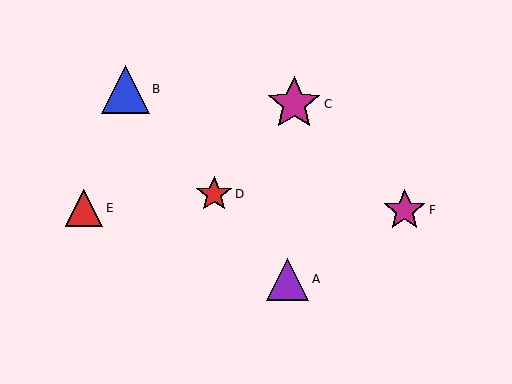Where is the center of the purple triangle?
The center of the purple triangle is at (288, 279).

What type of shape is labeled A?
Shape A is a purple triangle.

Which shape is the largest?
The magenta star (labeled C) is the largest.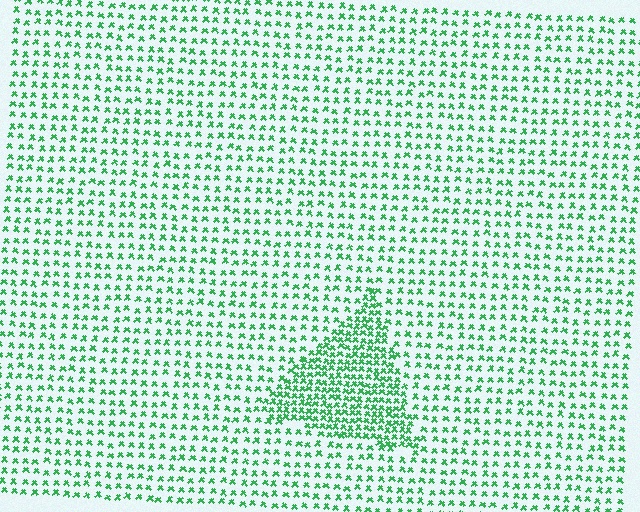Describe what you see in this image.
The image contains small green elements arranged at two different densities. A triangle-shaped region is visible where the elements are more densely packed than the surrounding area.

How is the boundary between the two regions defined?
The boundary is defined by a change in element density (approximately 2.1x ratio). All elements are the same color, size, and shape.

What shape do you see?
I see a triangle.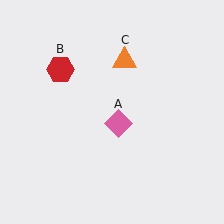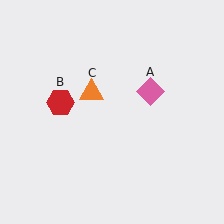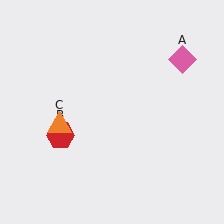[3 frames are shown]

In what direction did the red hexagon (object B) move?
The red hexagon (object B) moved down.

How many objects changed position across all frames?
3 objects changed position: pink diamond (object A), red hexagon (object B), orange triangle (object C).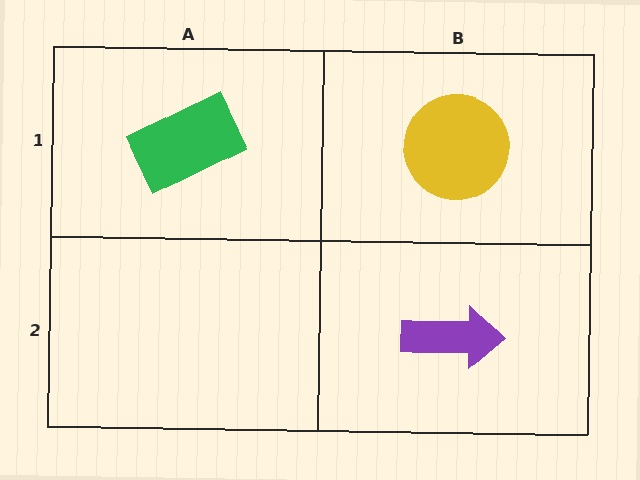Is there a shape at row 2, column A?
No, that cell is empty.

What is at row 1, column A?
A green rectangle.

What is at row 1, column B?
A yellow circle.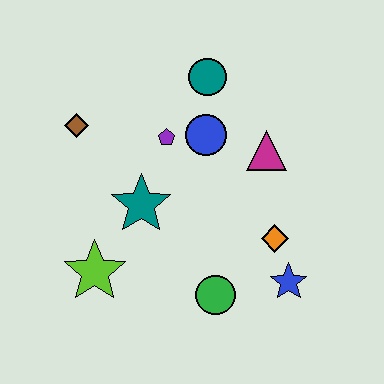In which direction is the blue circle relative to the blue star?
The blue circle is above the blue star.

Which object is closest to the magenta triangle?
The blue circle is closest to the magenta triangle.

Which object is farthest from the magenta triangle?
The lime star is farthest from the magenta triangle.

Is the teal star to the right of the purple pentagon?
No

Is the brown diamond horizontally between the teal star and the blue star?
No